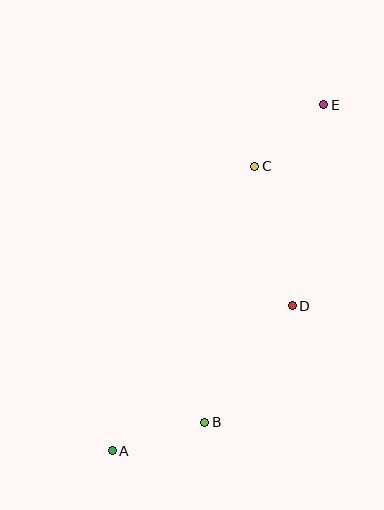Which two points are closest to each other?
Points C and E are closest to each other.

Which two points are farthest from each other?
Points A and E are farthest from each other.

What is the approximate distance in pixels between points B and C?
The distance between B and C is approximately 261 pixels.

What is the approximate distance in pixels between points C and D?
The distance between C and D is approximately 145 pixels.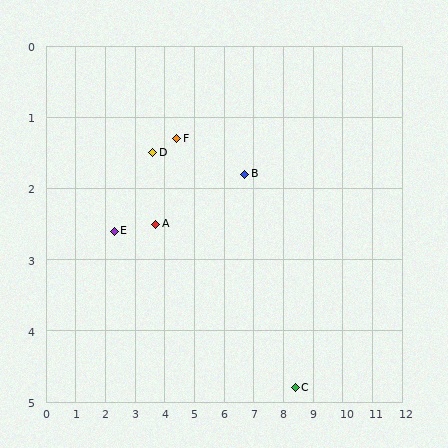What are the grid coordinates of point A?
Point A is at approximately (3.7, 2.5).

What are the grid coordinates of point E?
Point E is at approximately (2.3, 2.6).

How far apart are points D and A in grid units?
Points D and A are about 1.0 grid units apart.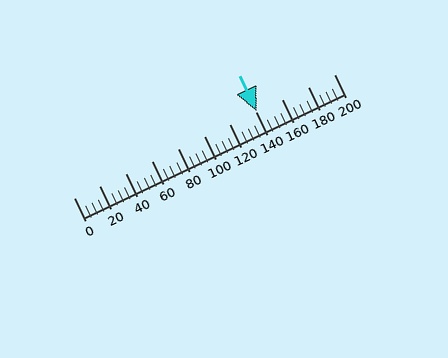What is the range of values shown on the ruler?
The ruler shows values from 0 to 200.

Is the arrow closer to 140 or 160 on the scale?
The arrow is closer to 140.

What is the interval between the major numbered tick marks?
The major tick marks are spaced 20 units apart.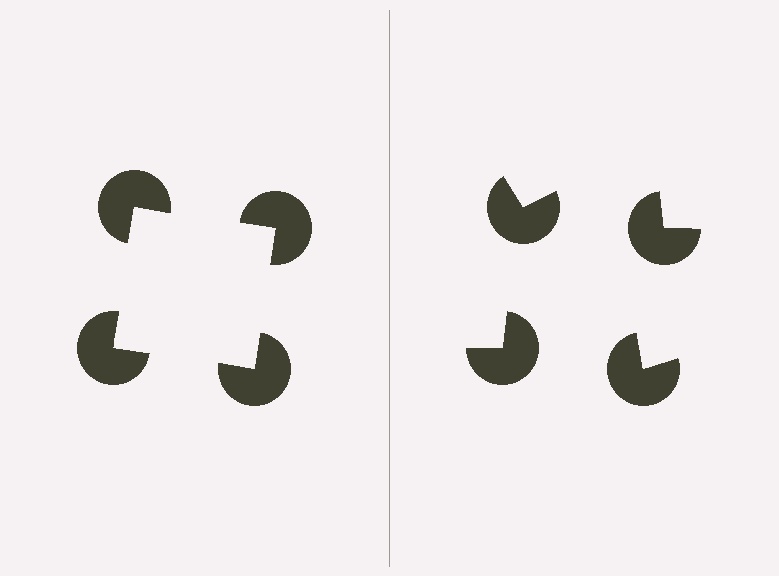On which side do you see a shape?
An illusory square appears on the left side. On the right side the wedge cuts are rotated, so no coherent shape forms.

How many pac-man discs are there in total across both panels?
8 — 4 on each side.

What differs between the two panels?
The pac-man discs are positioned identically on both sides; only the wedge orientations differ. On the left they align to a square; on the right they are misaligned.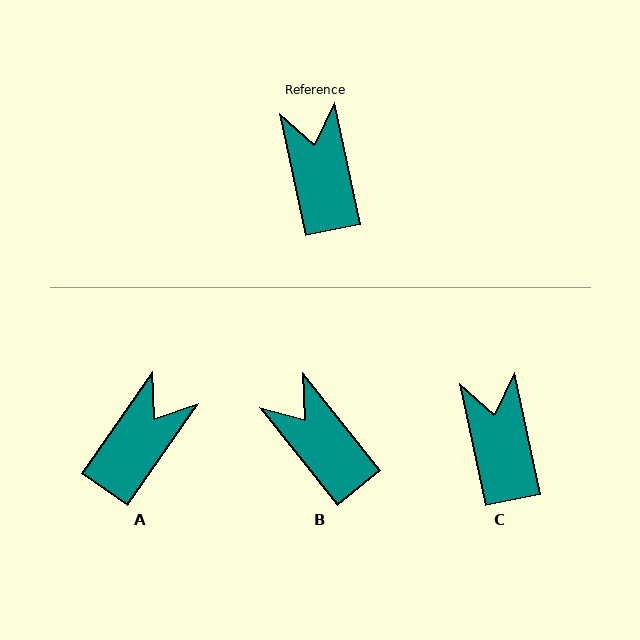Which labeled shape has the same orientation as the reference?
C.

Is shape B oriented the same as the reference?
No, it is off by about 27 degrees.